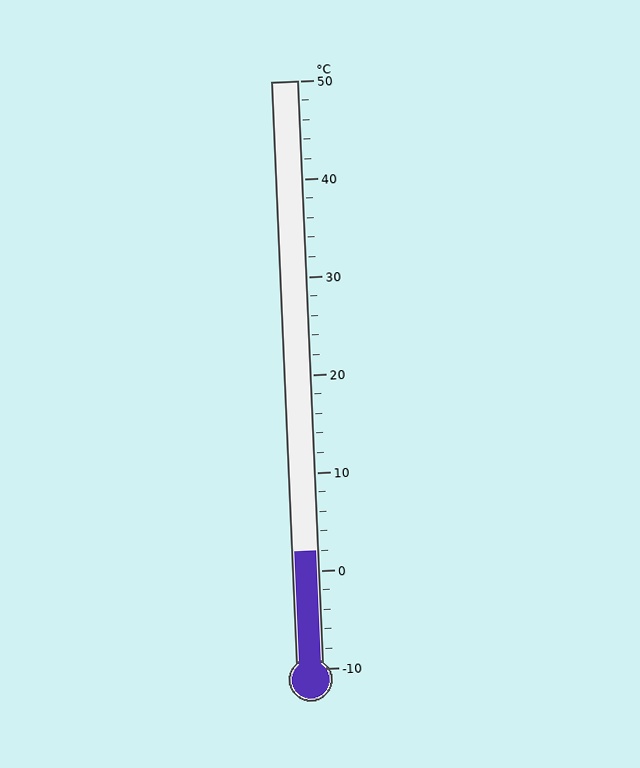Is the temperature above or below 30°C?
The temperature is below 30°C.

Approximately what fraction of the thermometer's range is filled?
The thermometer is filled to approximately 20% of its range.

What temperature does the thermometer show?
The thermometer shows approximately 2°C.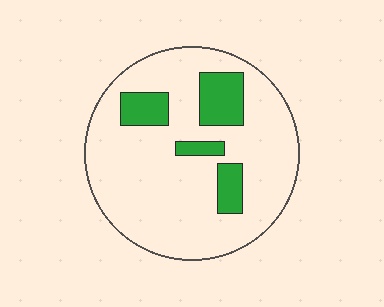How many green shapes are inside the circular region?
4.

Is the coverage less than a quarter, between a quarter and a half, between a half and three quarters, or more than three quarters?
Less than a quarter.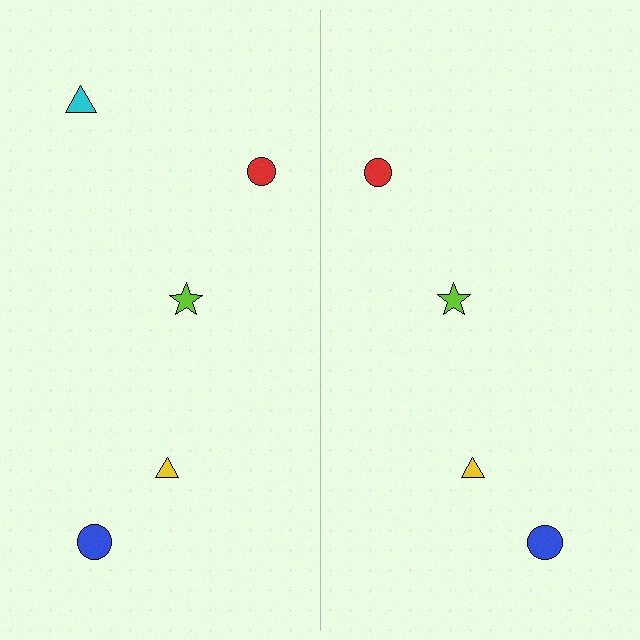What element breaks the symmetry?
A cyan triangle is missing from the right side.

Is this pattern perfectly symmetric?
No, the pattern is not perfectly symmetric. A cyan triangle is missing from the right side.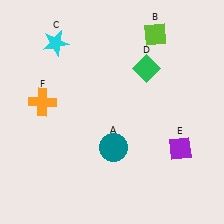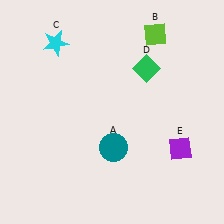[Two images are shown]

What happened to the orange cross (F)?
The orange cross (F) was removed in Image 2. It was in the top-left area of Image 1.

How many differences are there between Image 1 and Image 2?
There is 1 difference between the two images.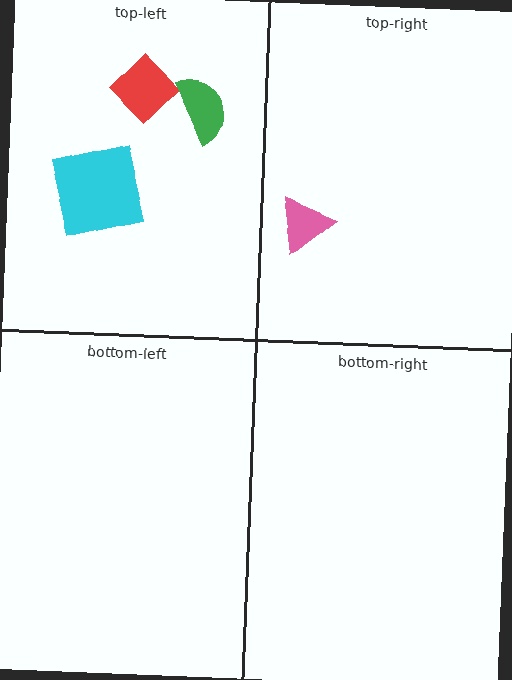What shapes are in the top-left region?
The red diamond, the cyan square, the green semicircle.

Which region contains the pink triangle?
The top-right region.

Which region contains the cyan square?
The top-left region.